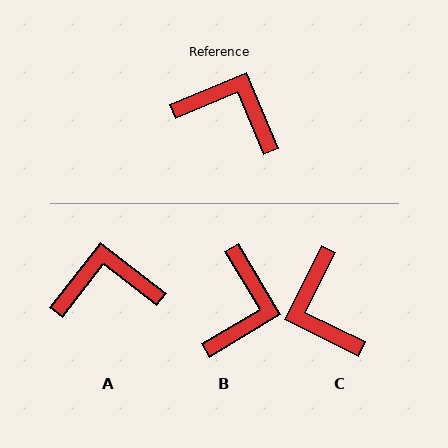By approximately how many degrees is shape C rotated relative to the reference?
Approximately 131 degrees counter-clockwise.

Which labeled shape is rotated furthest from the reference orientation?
C, about 131 degrees away.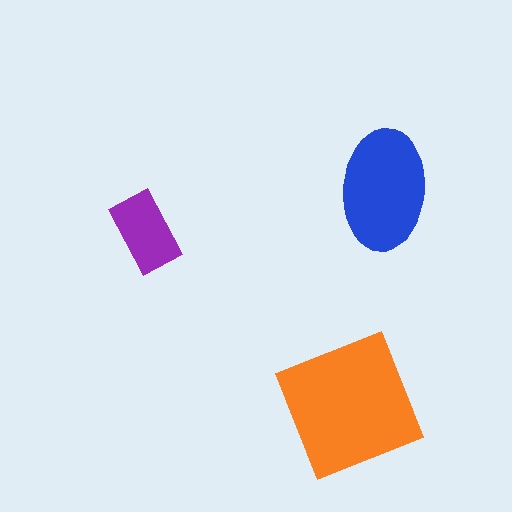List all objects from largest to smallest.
The orange square, the blue ellipse, the purple rectangle.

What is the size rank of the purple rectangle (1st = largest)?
3rd.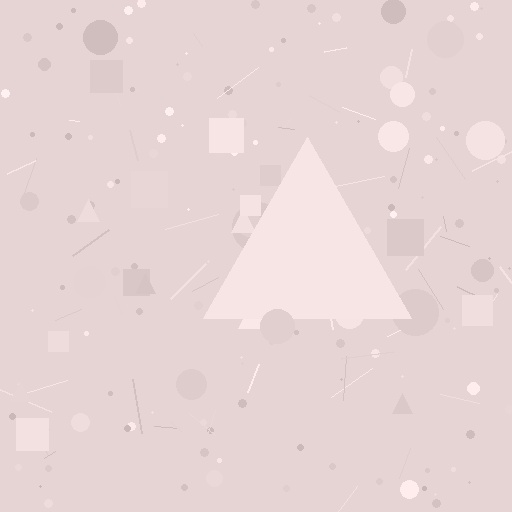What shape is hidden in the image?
A triangle is hidden in the image.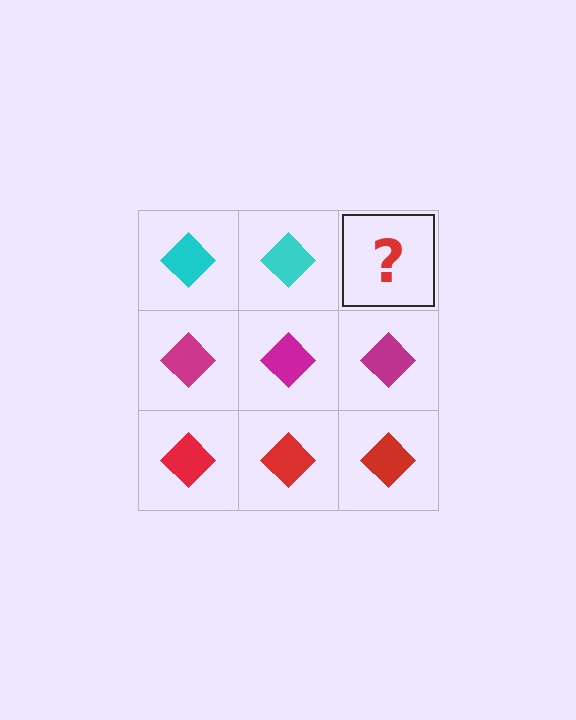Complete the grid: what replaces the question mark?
The question mark should be replaced with a cyan diamond.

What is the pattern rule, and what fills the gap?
The rule is that each row has a consistent color. The gap should be filled with a cyan diamond.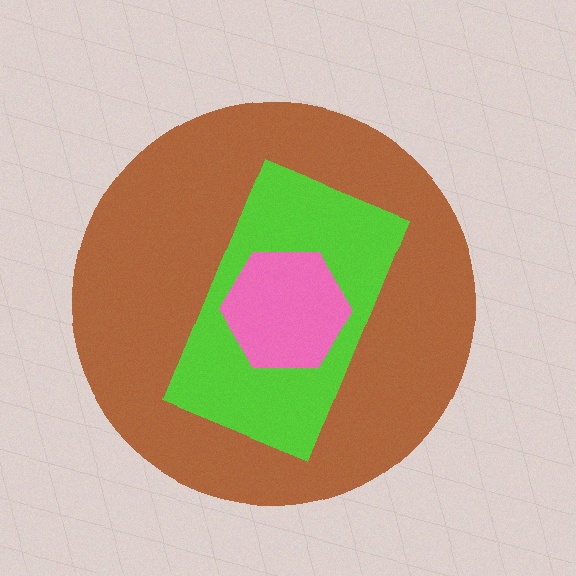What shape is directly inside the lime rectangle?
The pink hexagon.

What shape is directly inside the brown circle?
The lime rectangle.